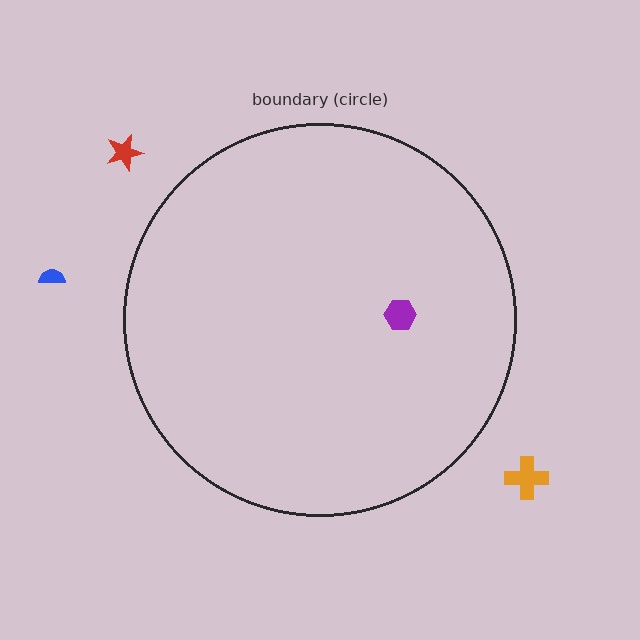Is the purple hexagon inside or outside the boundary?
Inside.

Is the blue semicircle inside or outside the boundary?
Outside.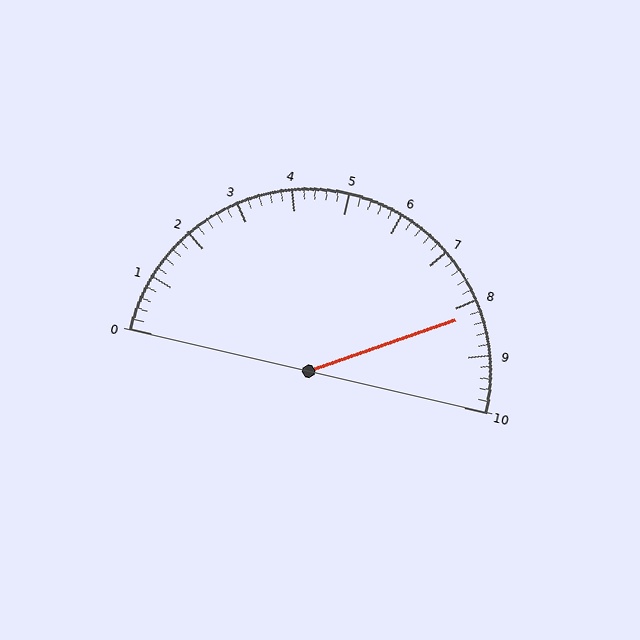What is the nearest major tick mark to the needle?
The nearest major tick mark is 8.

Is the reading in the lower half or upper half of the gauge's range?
The reading is in the upper half of the range (0 to 10).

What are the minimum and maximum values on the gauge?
The gauge ranges from 0 to 10.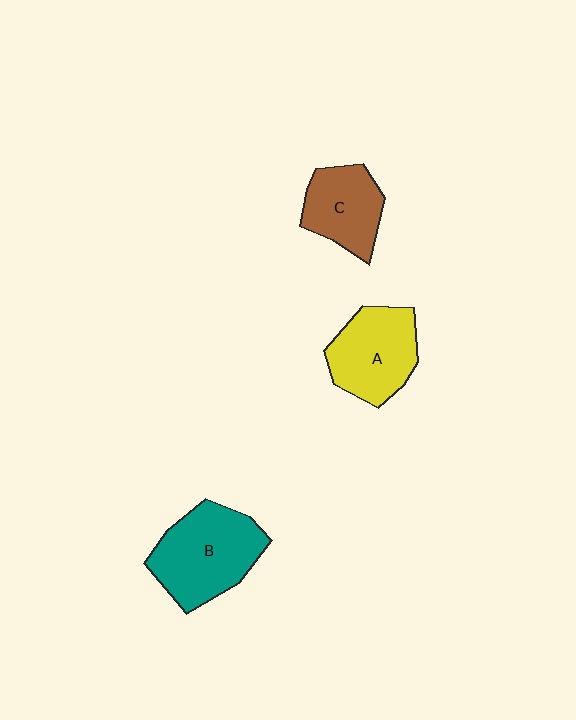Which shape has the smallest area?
Shape C (brown).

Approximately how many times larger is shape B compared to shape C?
Approximately 1.5 times.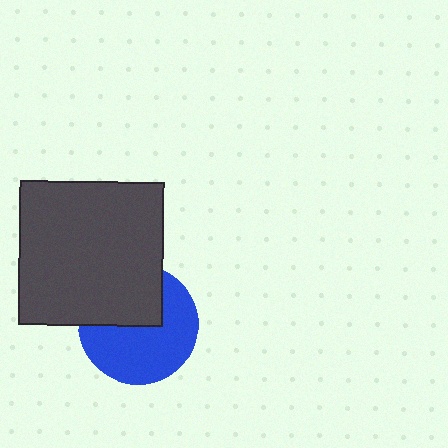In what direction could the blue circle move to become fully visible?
The blue circle could move down. That would shift it out from behind the dark gray square entirely.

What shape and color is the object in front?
The object in front is a dark gray square.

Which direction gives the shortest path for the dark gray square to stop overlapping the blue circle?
Moving up gives the shortest separation.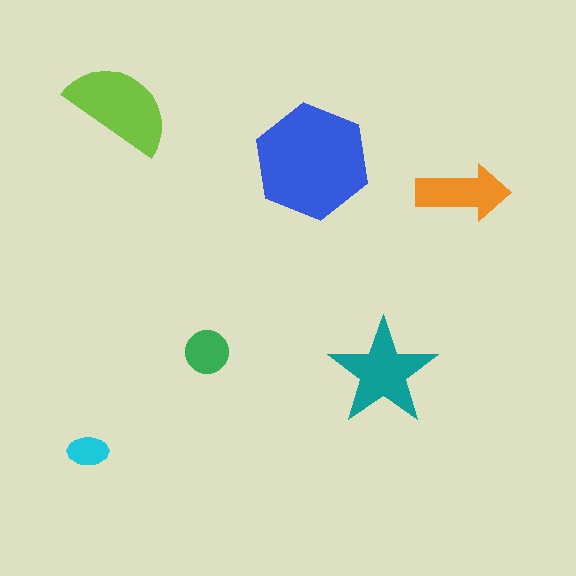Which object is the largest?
The blue hexagon.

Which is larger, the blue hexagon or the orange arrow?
The blue hexagon.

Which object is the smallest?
The cyan ellipse.